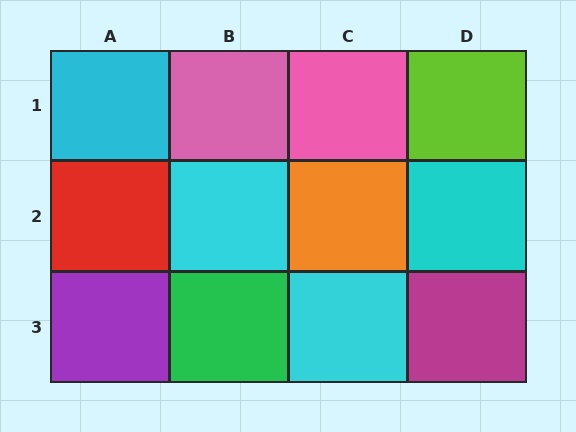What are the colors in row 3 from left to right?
Purple, green, cyan, magenta.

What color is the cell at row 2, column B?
Cyan.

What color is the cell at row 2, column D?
Cyan.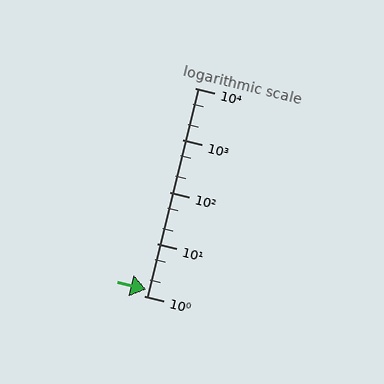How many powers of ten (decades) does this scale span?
The scale spans 4 decades, from 1 to 10000.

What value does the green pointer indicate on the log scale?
The pointer indicates approximately 1.3.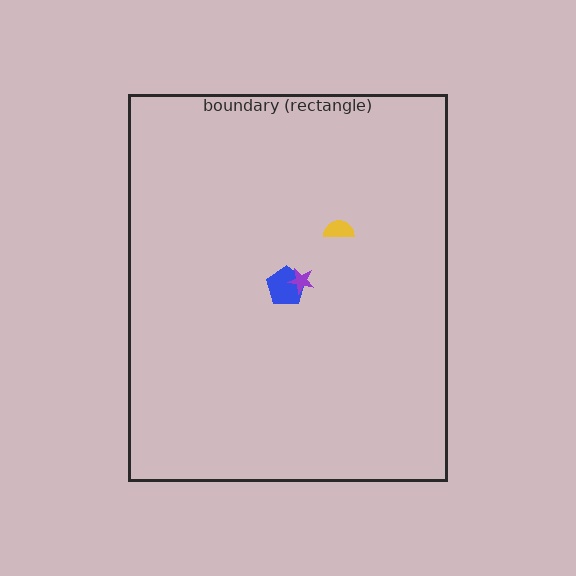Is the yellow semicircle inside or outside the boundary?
Inside.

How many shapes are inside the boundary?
3 inside, 0 outside.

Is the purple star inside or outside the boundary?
Inside.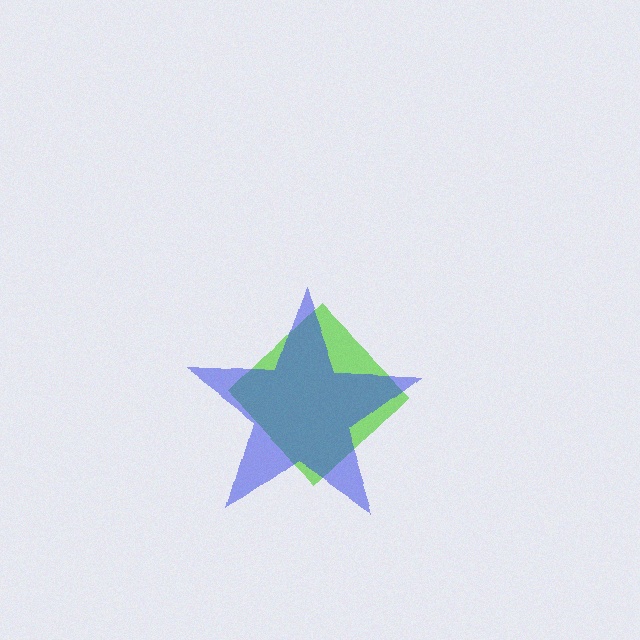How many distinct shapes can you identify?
There are 2 distinct shapes: a lime diamond, a blue star.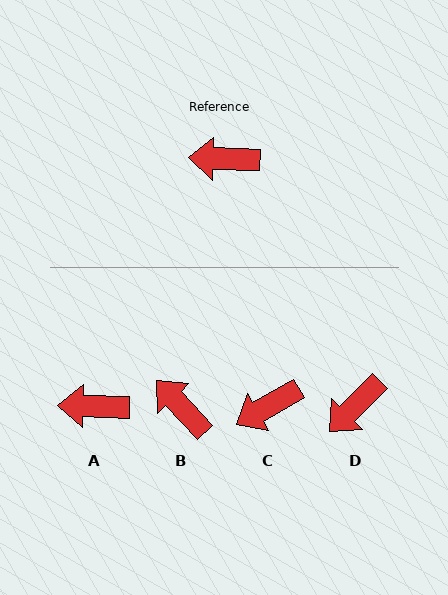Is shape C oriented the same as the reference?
No, it is off by about 32 degrees.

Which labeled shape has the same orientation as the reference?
A.